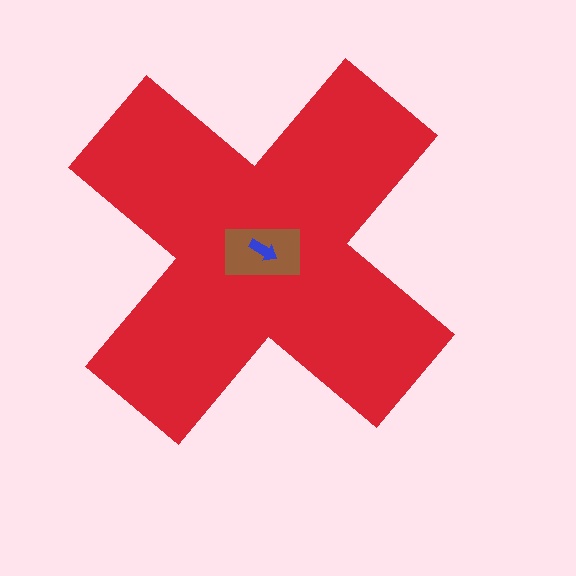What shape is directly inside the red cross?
The brown rectangle.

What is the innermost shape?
The blue arrow.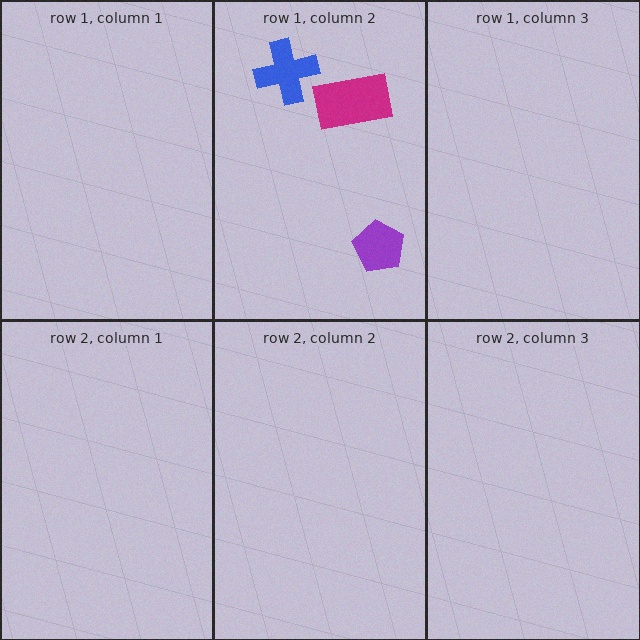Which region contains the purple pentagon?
The row 1, column 2 region.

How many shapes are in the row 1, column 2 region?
3.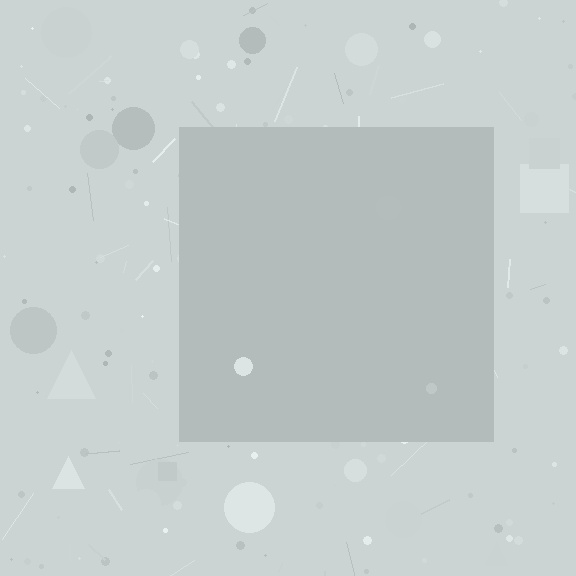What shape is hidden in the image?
A square is hidden in the image.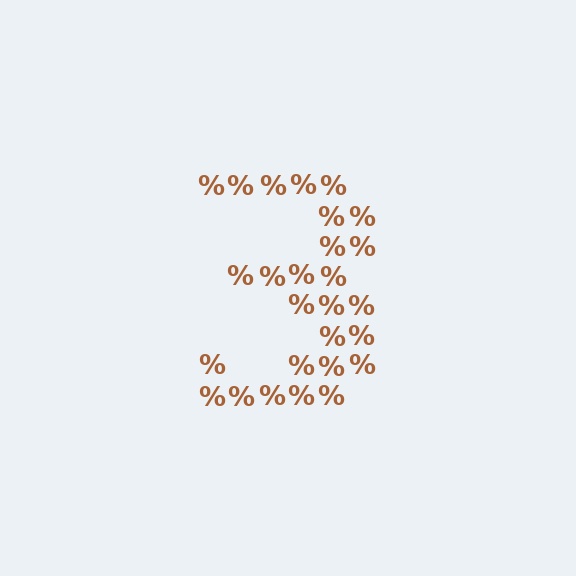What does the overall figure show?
The overall figure shows the digit 3.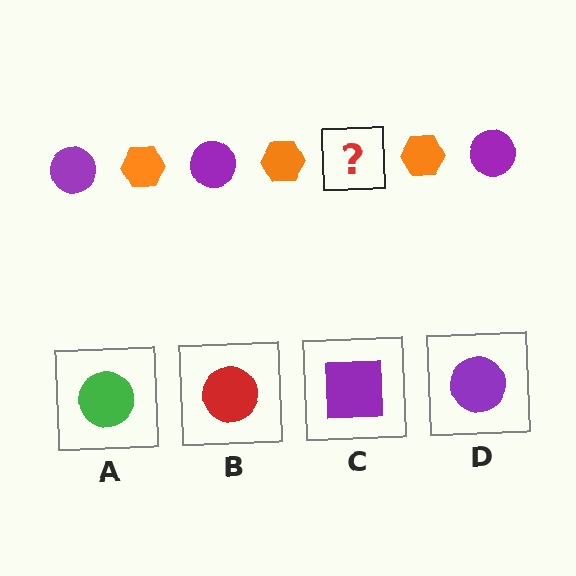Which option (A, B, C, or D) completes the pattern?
D.